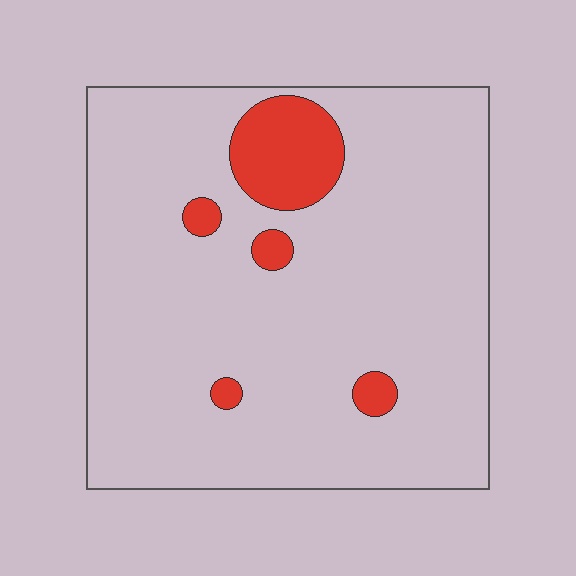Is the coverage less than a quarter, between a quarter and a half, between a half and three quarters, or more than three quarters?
Less than a quarter.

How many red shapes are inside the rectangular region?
5.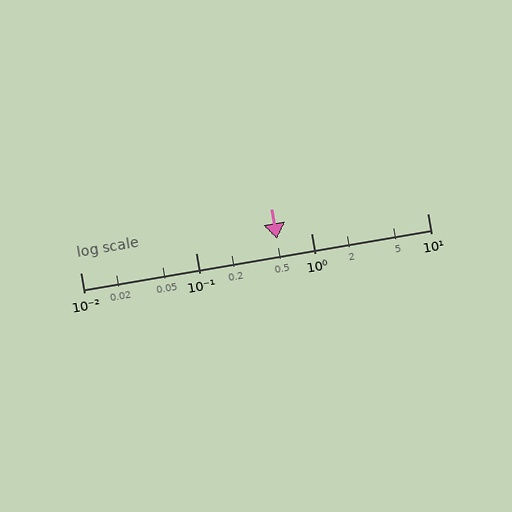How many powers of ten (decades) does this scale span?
The scale spans 3 decades, from 0.01 to 10.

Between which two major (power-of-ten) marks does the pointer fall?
The pointer is between 0.1 and 1.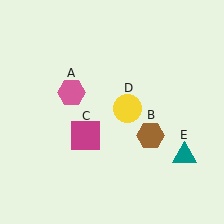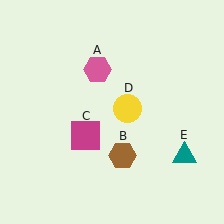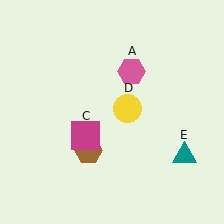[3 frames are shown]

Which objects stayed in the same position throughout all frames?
Magenta square (object C) and yellow circle (object D) and teal triangle (object E) remained stationary.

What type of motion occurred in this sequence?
The pink hexagon (object A), brown hexagon (object B) rotated clockwise around the center of the scene.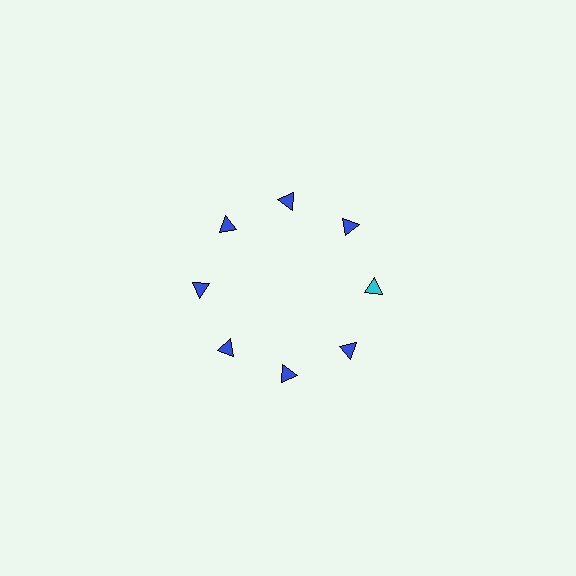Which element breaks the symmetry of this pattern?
The cyan triangle at roughly the 3 o'clock position breaks the symmetry. All other shapes are blue triangles.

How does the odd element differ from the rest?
It has a different color: cyan instead of blue.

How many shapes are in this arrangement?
There are 8 shapes arranged in a ring pattern.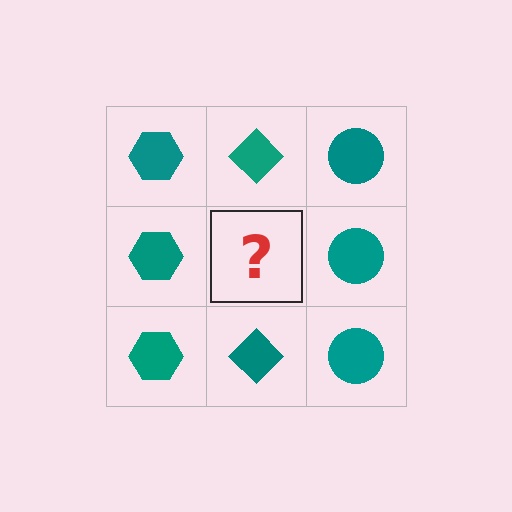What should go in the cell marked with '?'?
The missing cell should contain a teal diamond.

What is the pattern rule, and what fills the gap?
The rule is that each column has a consistent shape. The gap should be filled with a teal diamond.